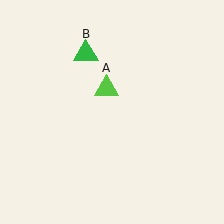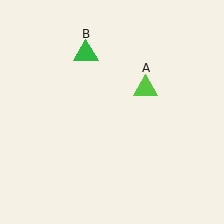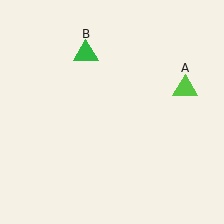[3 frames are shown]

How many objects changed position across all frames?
1 object changed position: lime triangle (object A).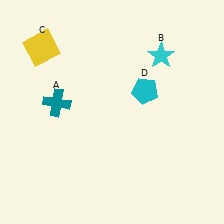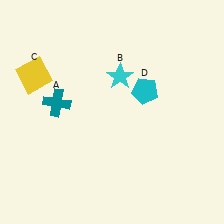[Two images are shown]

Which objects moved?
The objects that moved are: the cyan star (B), the yellow square (C).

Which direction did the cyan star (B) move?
The cyan star (B) moved left.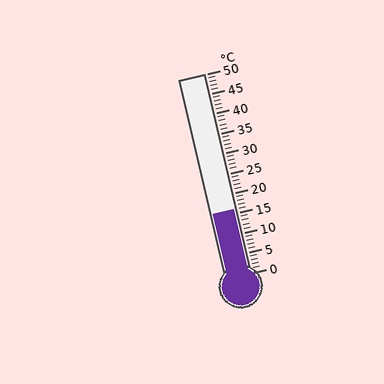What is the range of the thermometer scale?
The thermometer scale ranges from 0°C to 50°C.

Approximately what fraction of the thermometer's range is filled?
The thermometer is filled to approximately 30% of its range.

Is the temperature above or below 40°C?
The temperature is below 40°C.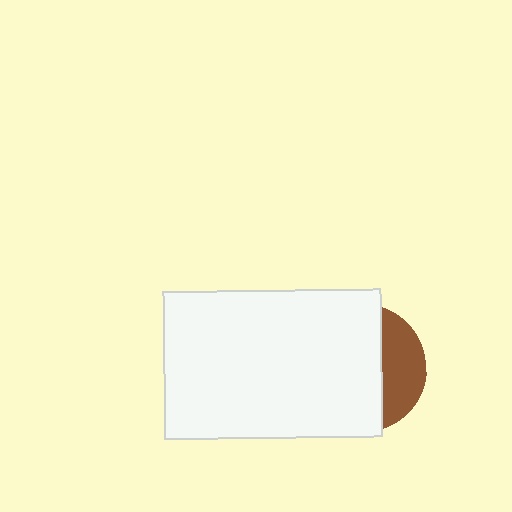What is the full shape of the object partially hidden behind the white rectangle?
The partially hidden object is a brown circle.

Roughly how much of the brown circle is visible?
A small part of it is visible (roughly 30%).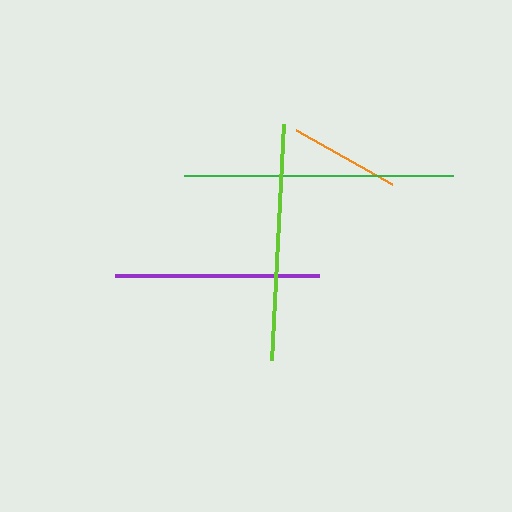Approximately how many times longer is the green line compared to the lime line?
The green line is approximately 1.1 times the length of the lime line.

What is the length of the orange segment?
The orange segment is approximately 110 pixels long.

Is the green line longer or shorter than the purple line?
The green line is longer than the purple line.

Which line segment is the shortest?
The orange line is the shortest at approximately 110 pixels.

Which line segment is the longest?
The green line is the longest at approximately 269 pixels.